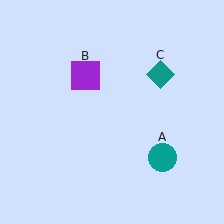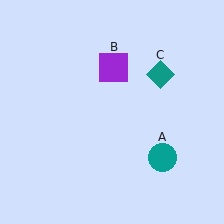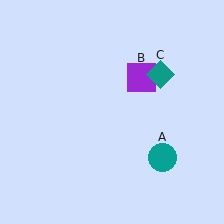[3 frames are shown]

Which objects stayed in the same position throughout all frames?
Teal circle (object A) and teal diamond (object C) remained stationary.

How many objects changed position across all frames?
1 object changed position: purple square (object B).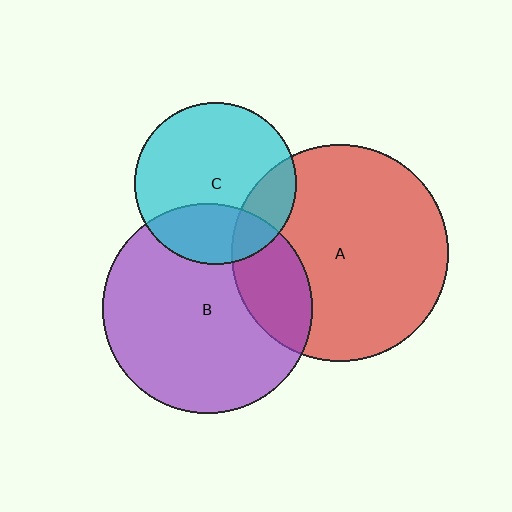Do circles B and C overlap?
Yes.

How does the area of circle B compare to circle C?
Approximately 1.7 times.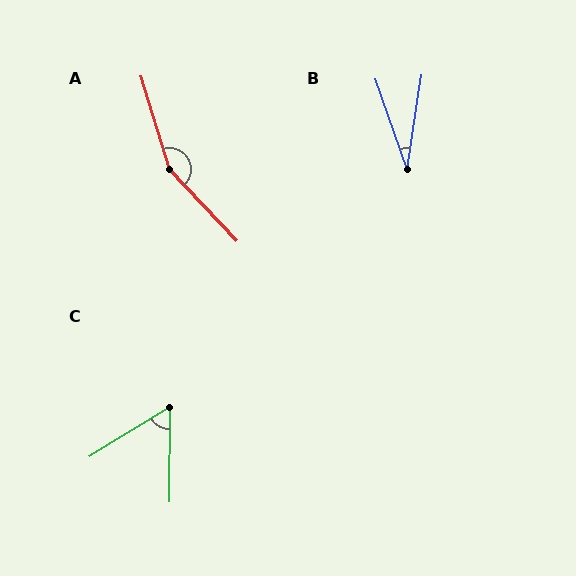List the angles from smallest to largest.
B (28°), C (59°), A (154°).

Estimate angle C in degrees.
Approximately 59 degrees.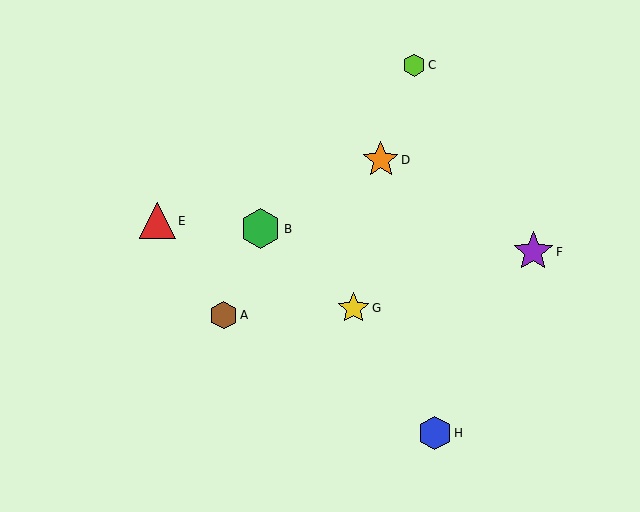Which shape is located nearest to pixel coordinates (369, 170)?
The orange star (labeled D) at (381, 160) is nearest to that location.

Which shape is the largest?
The purple star (labeled F) is the largest.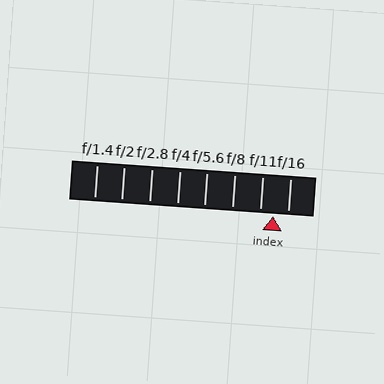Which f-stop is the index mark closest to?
The index mark is closest to f/11.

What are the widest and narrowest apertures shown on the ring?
The widest aperture shown is f/1.4 and the narrowest is f/16.